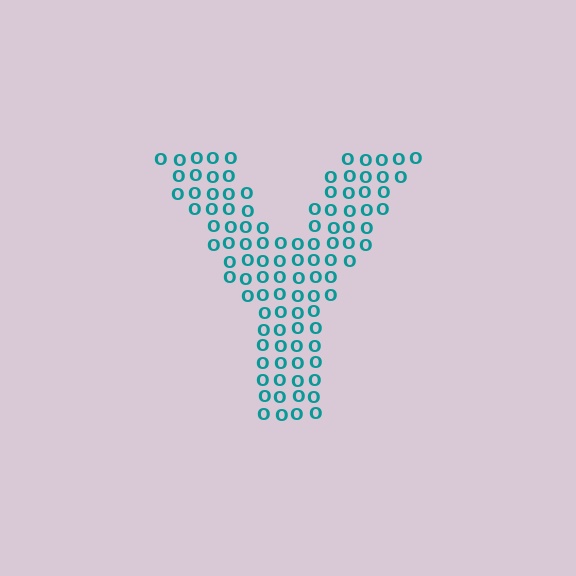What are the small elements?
The small elements are letter O's.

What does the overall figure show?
The overall figure shows the letter Y.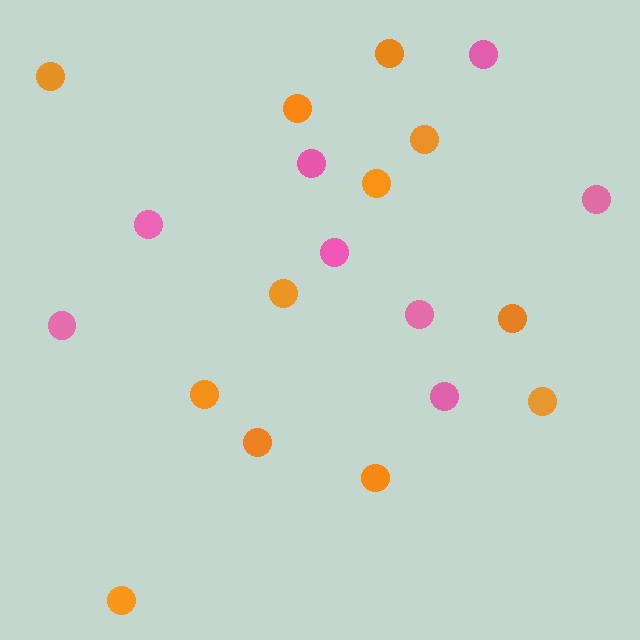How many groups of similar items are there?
There are 2 groups: one group of orange circles (12) and one group of pink circles (8).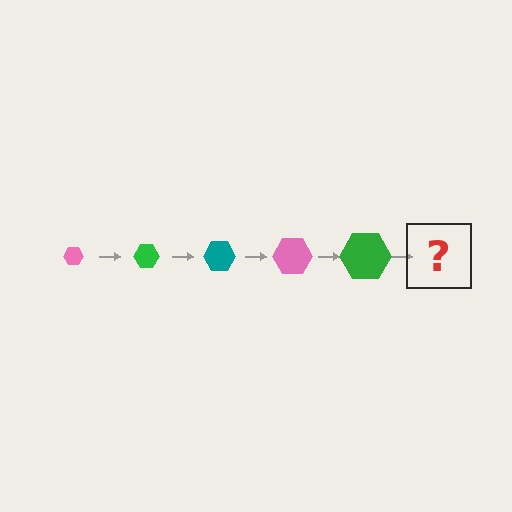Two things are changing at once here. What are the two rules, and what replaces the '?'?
The two rules are that the hexagon grows larger each step and the color cycles through pink, green, and teal. The '?' should be a teal hexagon, larger than the previous one.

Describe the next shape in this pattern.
It should be a teal hexagon, larger than the previous one.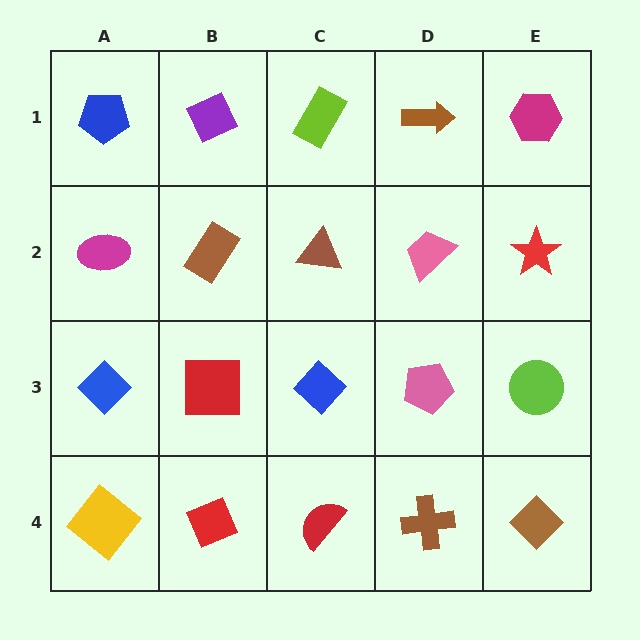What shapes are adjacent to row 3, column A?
A magenta ellipse (row 2, column A), a yellow diamond (row 4, column A), a red square (row 3, column B).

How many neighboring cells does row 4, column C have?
3.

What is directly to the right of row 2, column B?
A brown triangle.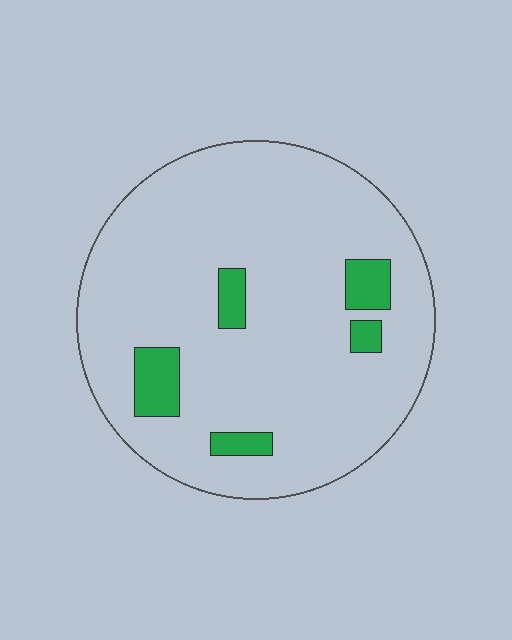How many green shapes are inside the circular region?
5.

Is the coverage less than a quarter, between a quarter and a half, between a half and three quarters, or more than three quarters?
Less than a quarter.